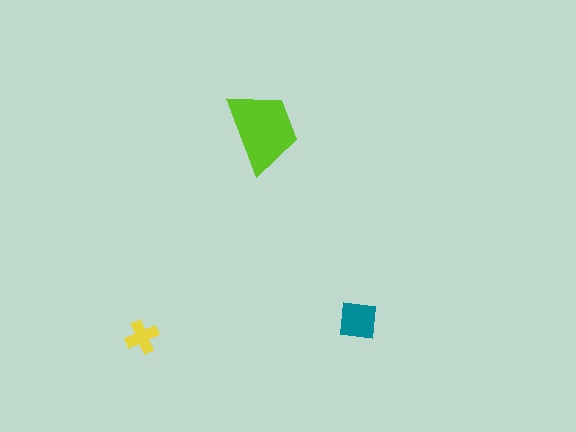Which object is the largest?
The lime trapezoid.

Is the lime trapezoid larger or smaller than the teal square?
Larger.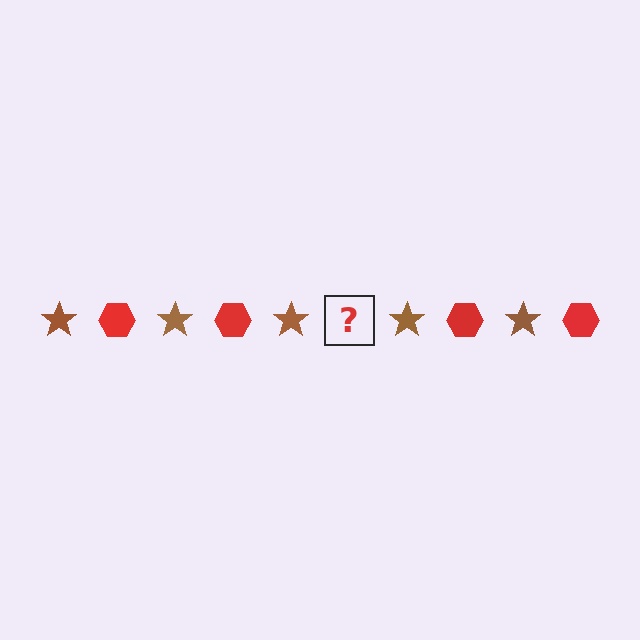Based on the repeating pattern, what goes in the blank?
The blank should be a red hexagon.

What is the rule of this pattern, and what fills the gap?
The rule is that the pattern alternates between brown star and red hexagon. The gap should be filled with a red hexagon.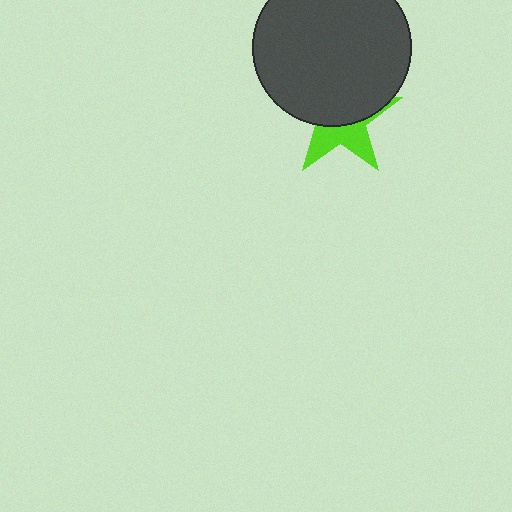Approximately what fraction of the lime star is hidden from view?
Roughly 59% of the lime star is hidden behind the dark gray circle.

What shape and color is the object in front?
The object in front is a dark gray circle.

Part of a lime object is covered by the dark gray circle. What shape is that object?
It is a star.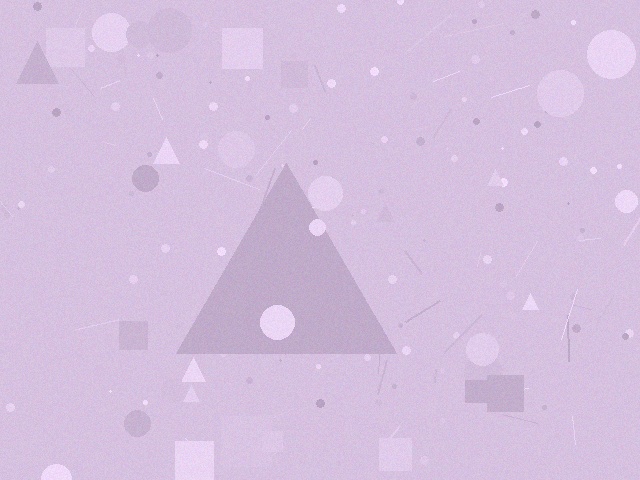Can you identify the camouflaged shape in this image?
The camouflaged shape is a triangle.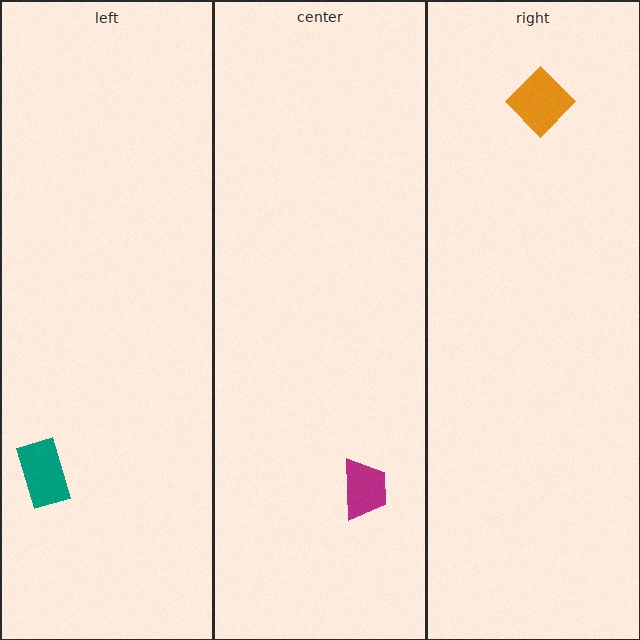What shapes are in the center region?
The magenta trapezoid.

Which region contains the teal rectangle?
The left region.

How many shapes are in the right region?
1.